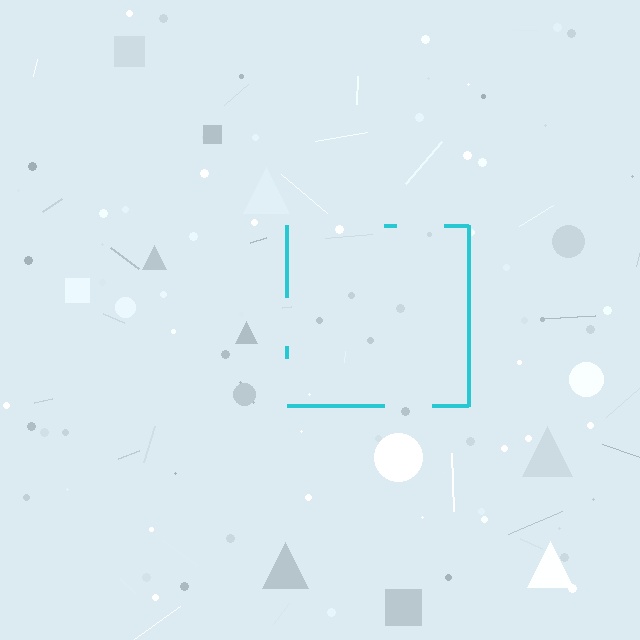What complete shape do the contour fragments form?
The contour fragments form a square.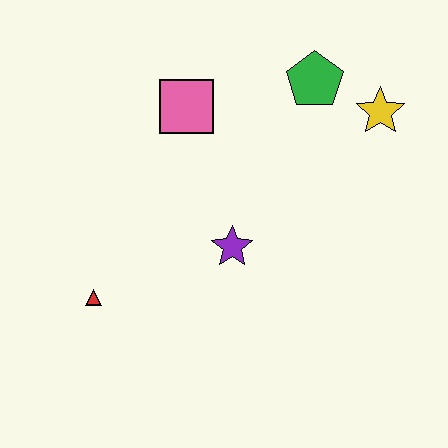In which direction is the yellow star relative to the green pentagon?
The yellow star is to the right of the green pentagon.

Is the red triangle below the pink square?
Yes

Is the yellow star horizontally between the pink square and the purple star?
No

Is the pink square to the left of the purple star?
Yes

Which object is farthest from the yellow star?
The red triangle is farthest from the yellow star.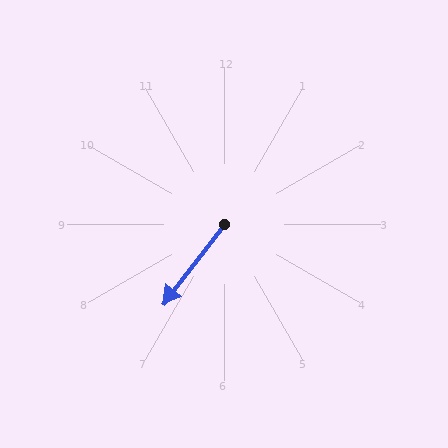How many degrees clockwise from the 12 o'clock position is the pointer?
Approximately 217 degrees.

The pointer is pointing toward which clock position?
Roughly 7 o'clock.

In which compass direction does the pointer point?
Southwest.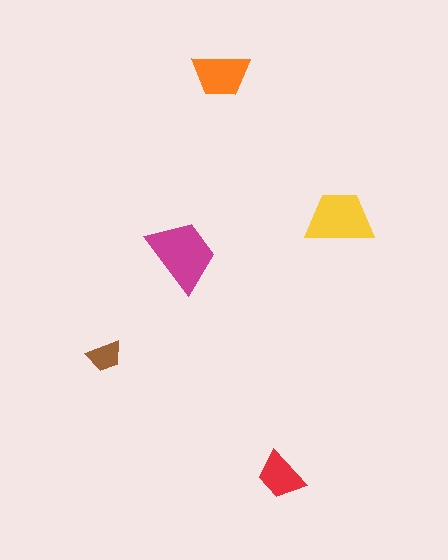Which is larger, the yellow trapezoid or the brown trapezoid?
The yellow one.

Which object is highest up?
The orange trapezoid is topmost.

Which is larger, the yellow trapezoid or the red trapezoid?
The yellow one.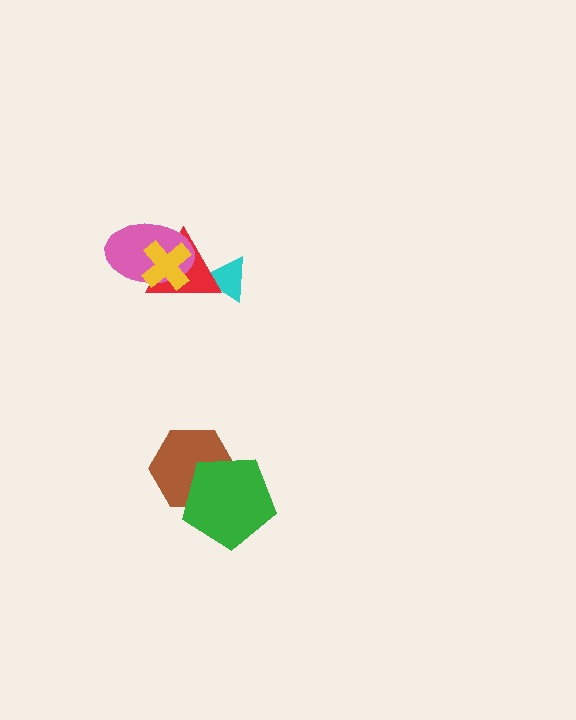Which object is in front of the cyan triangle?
The red triangle is in front of the cyan triangle.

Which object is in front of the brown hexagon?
The green pentagon is in front of the brown hexagon.